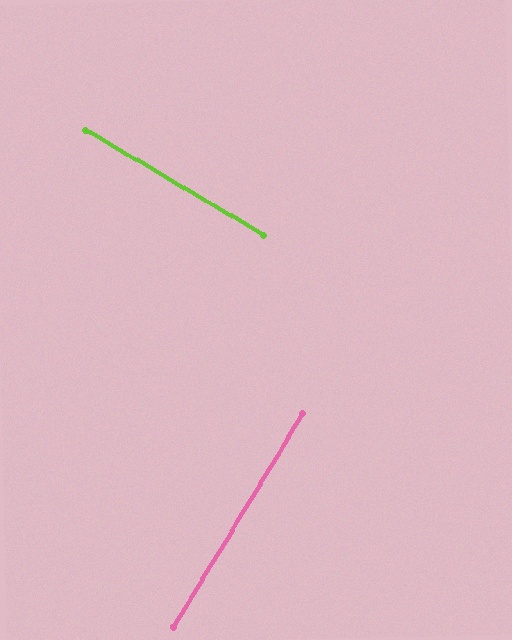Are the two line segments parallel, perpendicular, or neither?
Perpendicular — they meet at approximately 89°.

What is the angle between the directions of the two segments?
Approximately 89 degrees.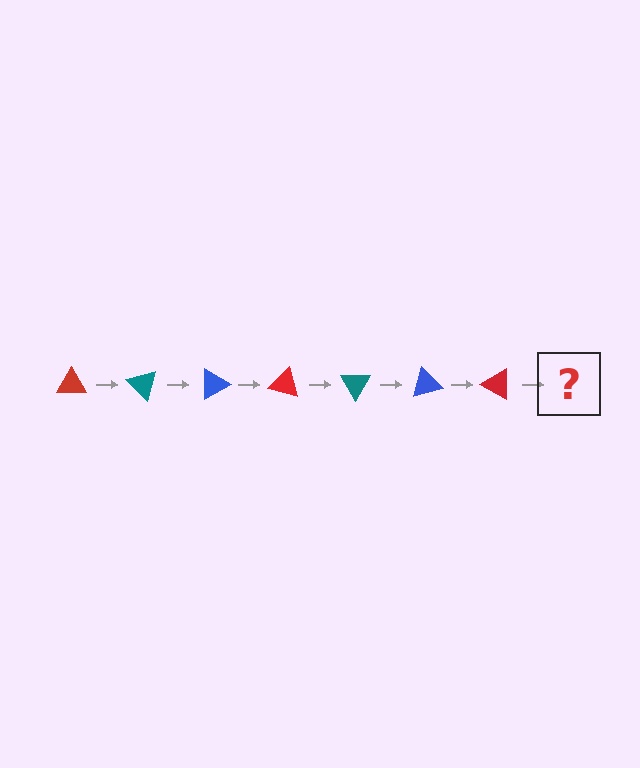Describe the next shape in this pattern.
It should be a teal triangle, rotated 315 degrees from the start.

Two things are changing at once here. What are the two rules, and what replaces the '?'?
The two rules are that it rotates 45 degrees each step and the color cycles through red, teal, and blue. The '?' should be a teal triangle, rotated 315 degrees from the start.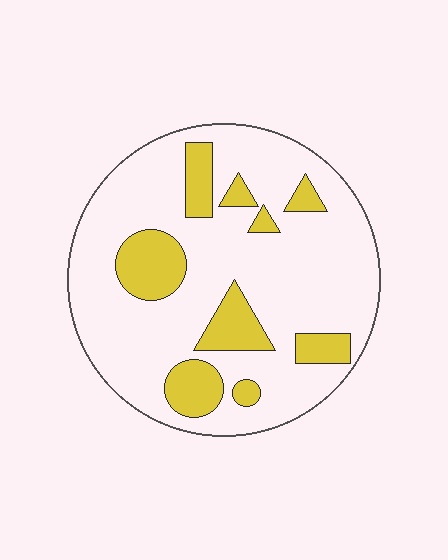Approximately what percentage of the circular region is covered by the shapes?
Approximately 20%.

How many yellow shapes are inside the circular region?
9.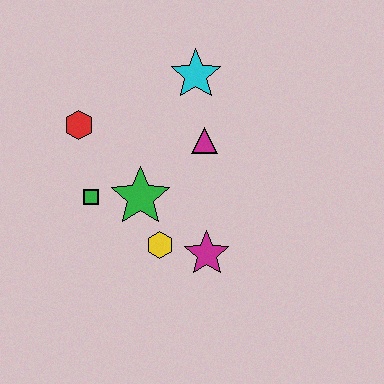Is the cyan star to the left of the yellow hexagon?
No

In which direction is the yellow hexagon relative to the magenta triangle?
The yellow hexagon is below the magenta triangle.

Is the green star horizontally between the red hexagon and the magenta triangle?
Yes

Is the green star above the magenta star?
Yes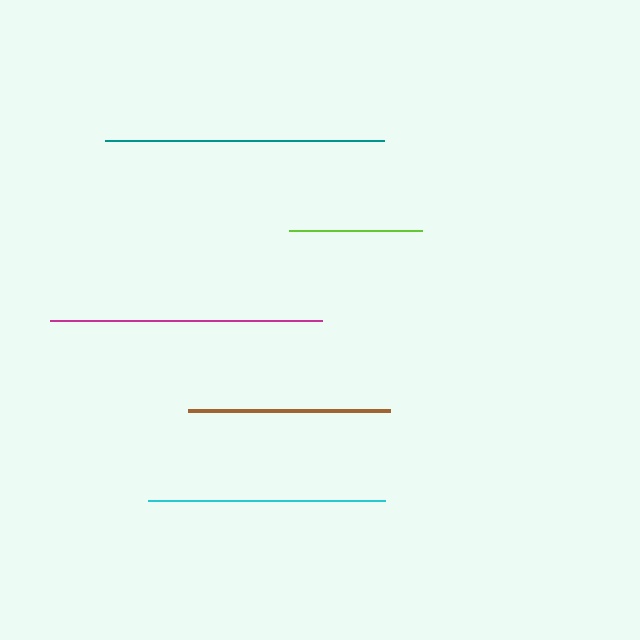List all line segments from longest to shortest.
From longest to shortest: teal, magenta, cyan, brown, lime.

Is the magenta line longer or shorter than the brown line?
The magenta line is longer than the brown line.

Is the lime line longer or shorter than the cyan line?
The cyan line is longer than the lime line.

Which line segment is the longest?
The teal line is the longest at approximately 279 pixels.